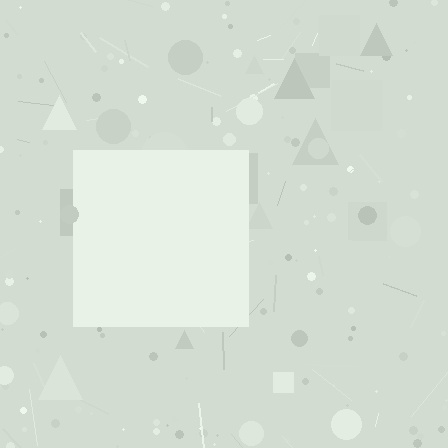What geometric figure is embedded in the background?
A square is embedded in the background.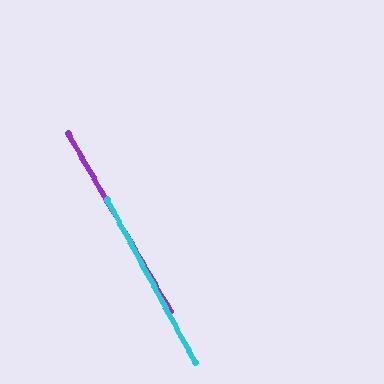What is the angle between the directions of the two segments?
Approximately 1 degree.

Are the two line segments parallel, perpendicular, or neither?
Parallel — their directions differ by only 1.3°.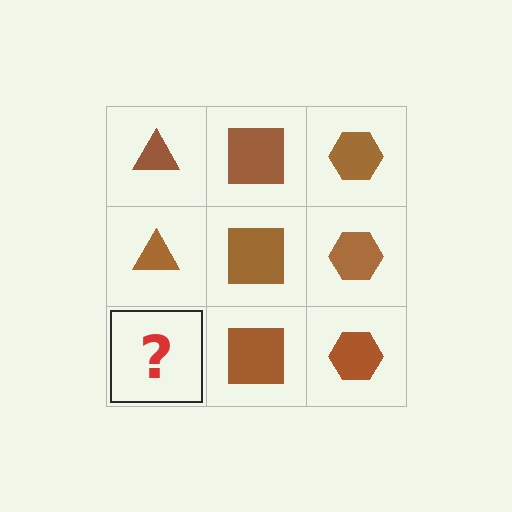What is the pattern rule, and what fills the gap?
The rule is that each column has a consistent shape. The gap should be filled with a brown triangle.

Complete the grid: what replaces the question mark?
The question mark should be replaced with a brown triangle.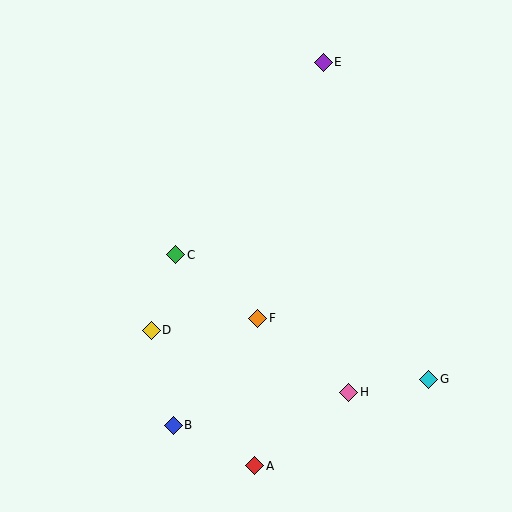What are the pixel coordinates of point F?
Point F is at (258, 318).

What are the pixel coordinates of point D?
Point D is at (151, 330).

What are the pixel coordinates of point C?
Point C is at (176, 255).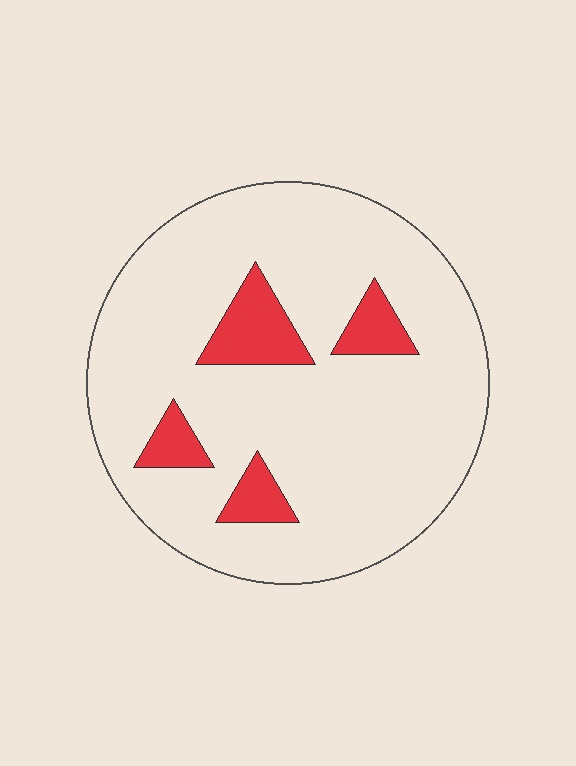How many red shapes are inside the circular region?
4.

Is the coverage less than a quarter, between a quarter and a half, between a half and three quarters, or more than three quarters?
Less than a quarter.